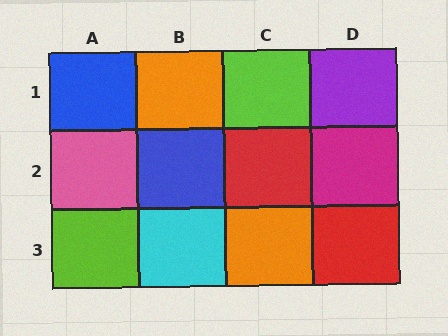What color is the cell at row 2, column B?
Blue.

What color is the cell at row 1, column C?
Lime.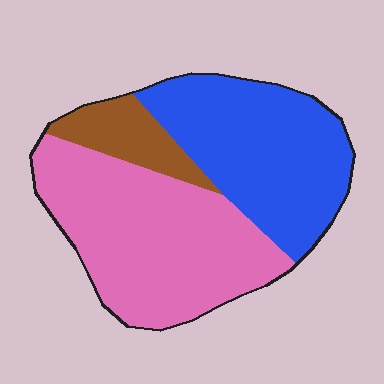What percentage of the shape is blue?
Blue takes up between a quarter and a half of the shape.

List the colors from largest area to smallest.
From largest to smallest: pink, blue, brown.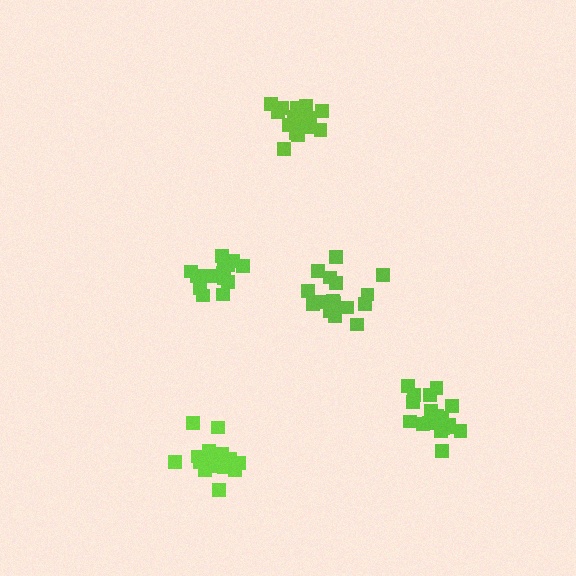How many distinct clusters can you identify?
There are 5 distinct clusters.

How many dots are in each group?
Group 1: 15 dots, Group 2: 20 dots, Group 3: 16 dots, Group 4: 16 dots, Group 5: 19 dots (86 total).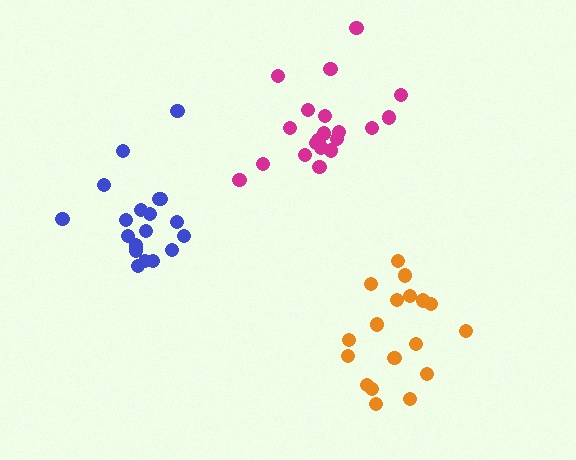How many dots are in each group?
Group 1: 18 dots, Group 2: 19 dots, Group 3: 20 dots (57 total).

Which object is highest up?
The magenta cluster is topmost.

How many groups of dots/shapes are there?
There are 3 groups.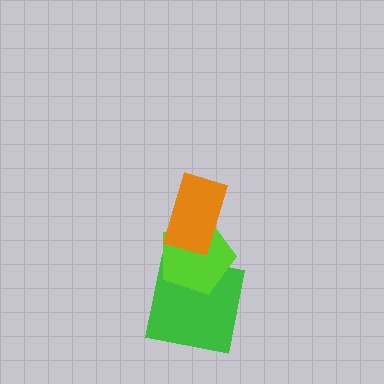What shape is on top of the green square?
The lime pentagon is on top of the green square.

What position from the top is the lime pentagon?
The lime pentagon is 2nd from the top.